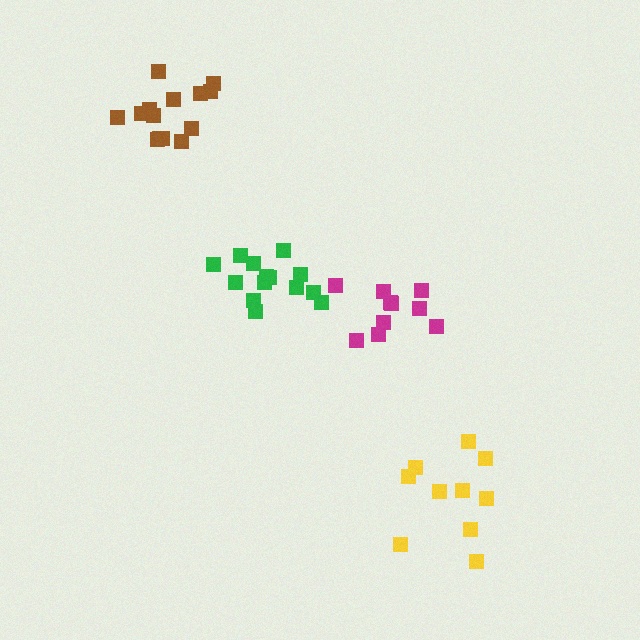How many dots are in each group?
Group 1: 10 dots, Group 2: 10 dots, Group 3: 14 dots, Group 4: 14 dots (48 total).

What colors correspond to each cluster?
The clusters are colored: yellow, magenta, brown, green.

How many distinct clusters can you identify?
There are 4 distinct clusters.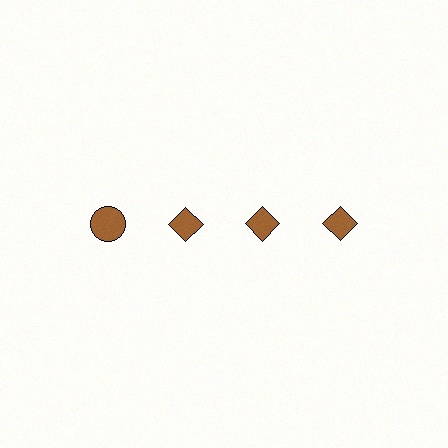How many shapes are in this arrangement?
There are 4 shapes arranged in a grid pattern.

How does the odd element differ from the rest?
It has a different shape: circle instead of diamond.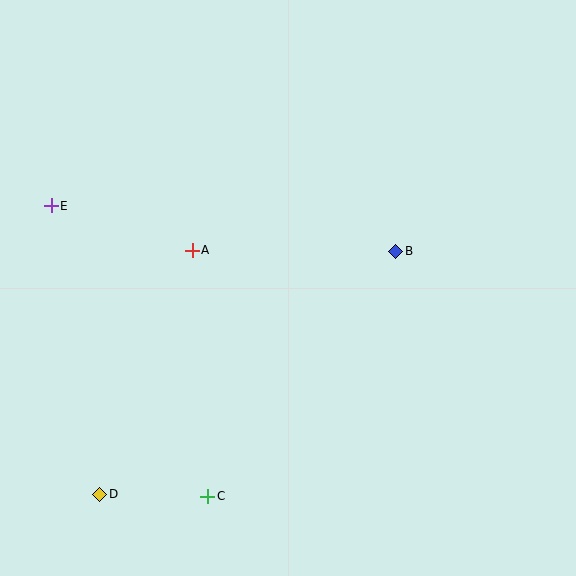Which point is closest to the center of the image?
Point A at (192, 250) is closest to the center.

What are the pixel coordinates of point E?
Point E is at (51, 206).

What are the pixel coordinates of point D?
Point D is at (100, 494).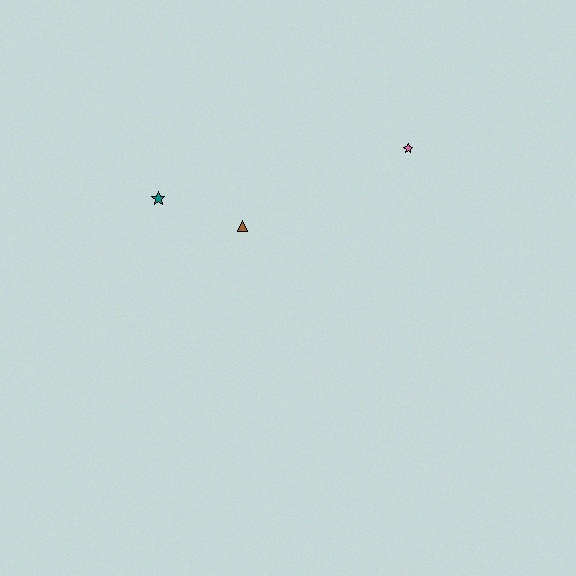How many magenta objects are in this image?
There are no magenta objects.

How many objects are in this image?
There are 3 objects.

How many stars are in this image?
There are 2 stars.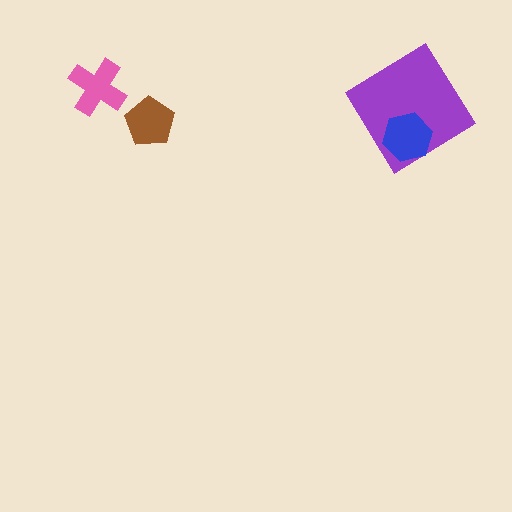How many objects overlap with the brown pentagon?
0 objects overlap with the brown pentagon.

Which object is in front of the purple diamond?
The blue hexagon is in front of the purple diamond.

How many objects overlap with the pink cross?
0 objects overlap with the pink cross.